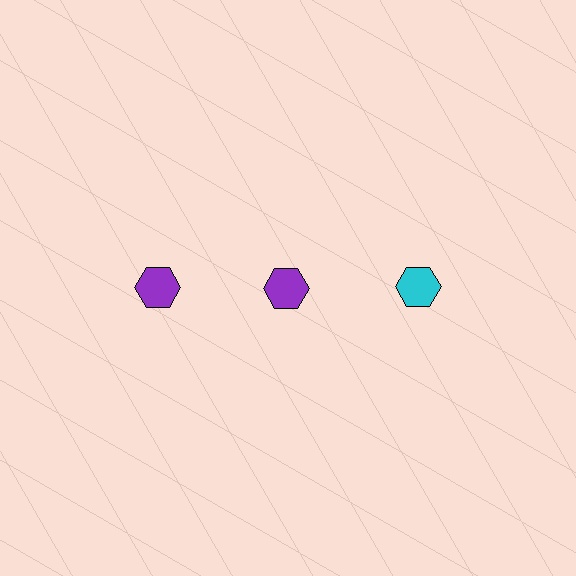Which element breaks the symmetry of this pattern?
The cyan hexagon in the top row, center column breaks the symmetry. All other shapes are purple hexagons.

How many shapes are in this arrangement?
There are 3 shapes arranged in a grid pattern.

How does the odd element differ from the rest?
It has a different color: cyan instead of purple.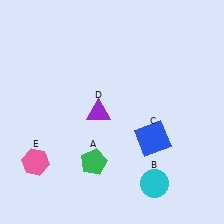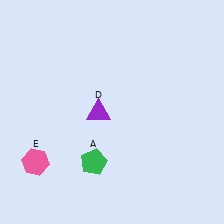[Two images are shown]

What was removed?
The blue square (C), the cyan circle (B) were removed in Image 2.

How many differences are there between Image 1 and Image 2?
There are 2 differences between the two images.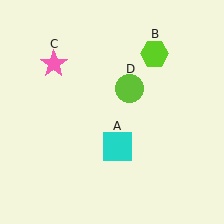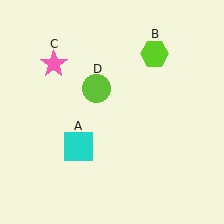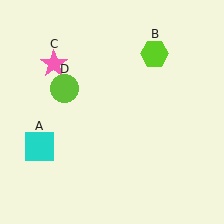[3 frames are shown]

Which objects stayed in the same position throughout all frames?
Lime hexagon (object B) and pink star (object C) remained stationary.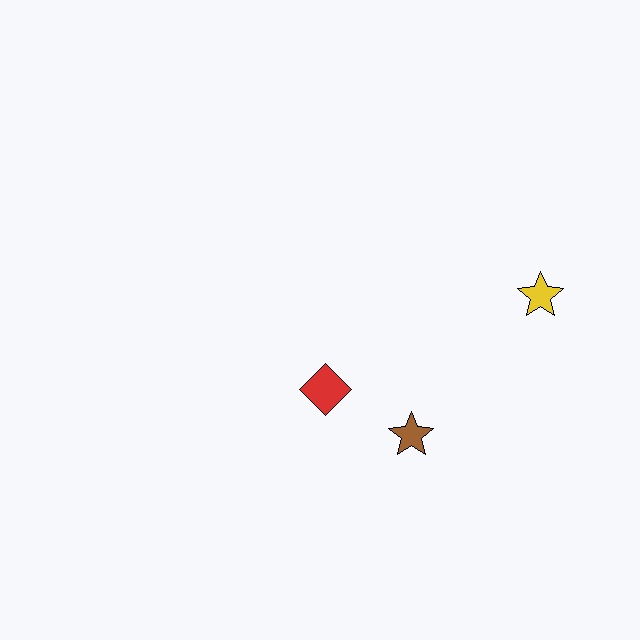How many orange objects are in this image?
There are no orange objects.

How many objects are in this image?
There are 3 objects.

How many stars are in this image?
There are 2 stars.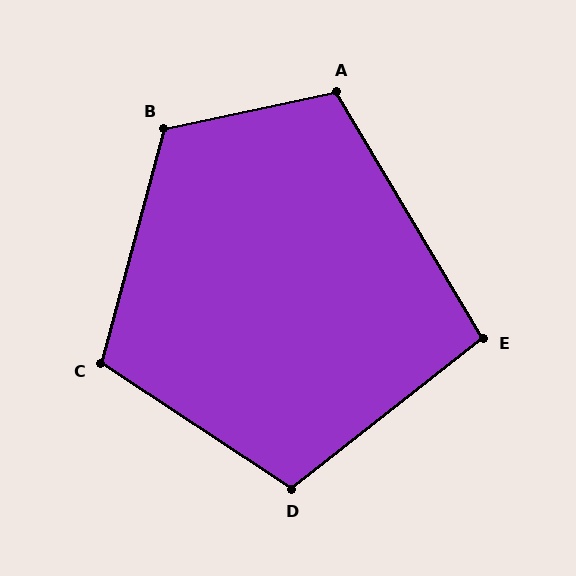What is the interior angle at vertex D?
Approximately 108 degrees (obtuse).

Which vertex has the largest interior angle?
B, at approximately 117 degrees.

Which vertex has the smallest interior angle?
E, at approximately 97 degrees.